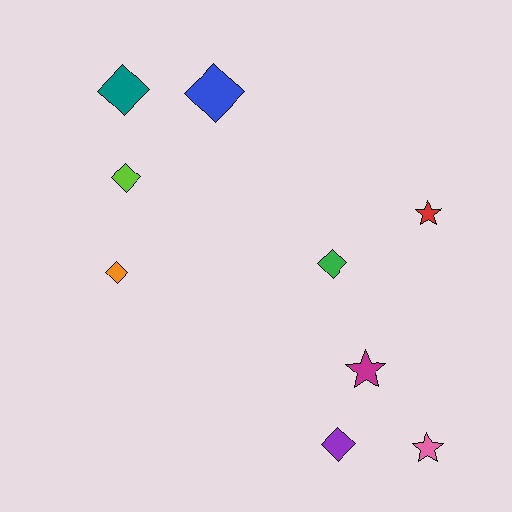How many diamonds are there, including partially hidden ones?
There are 6 diamonds.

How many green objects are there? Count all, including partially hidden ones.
There is 1 green object.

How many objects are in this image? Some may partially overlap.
There are 9 objects.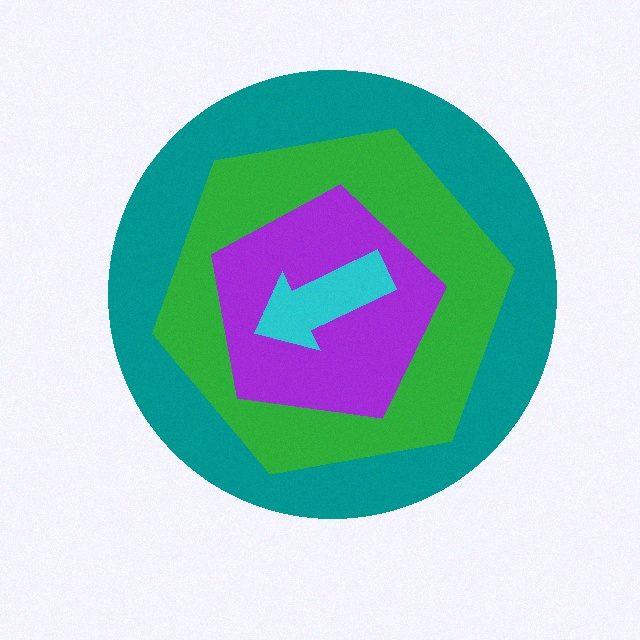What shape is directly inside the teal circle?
The green hexagon.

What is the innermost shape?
The cyan arrow.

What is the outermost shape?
The teal circle.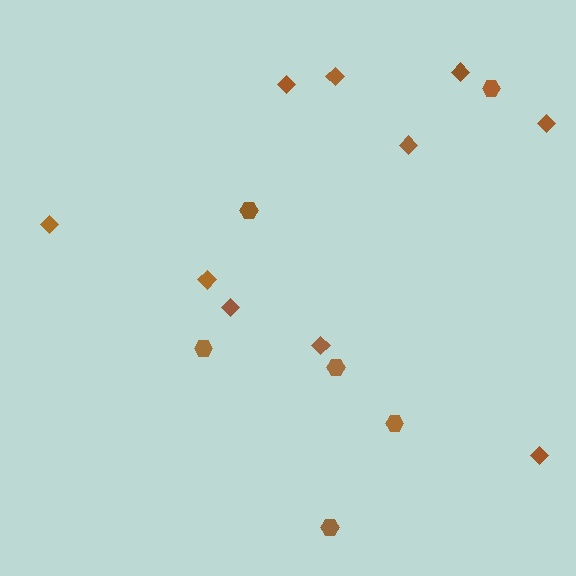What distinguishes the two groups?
There are 2 groups: one group of diamonds (10) and one group of hexagons (6).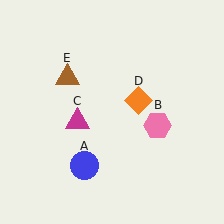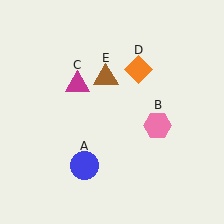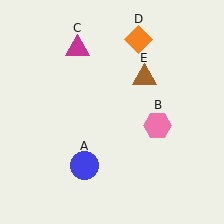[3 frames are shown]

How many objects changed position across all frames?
3 objects changed position: magenta triangle (object C), orange diamond (object D), brown triangle (object E).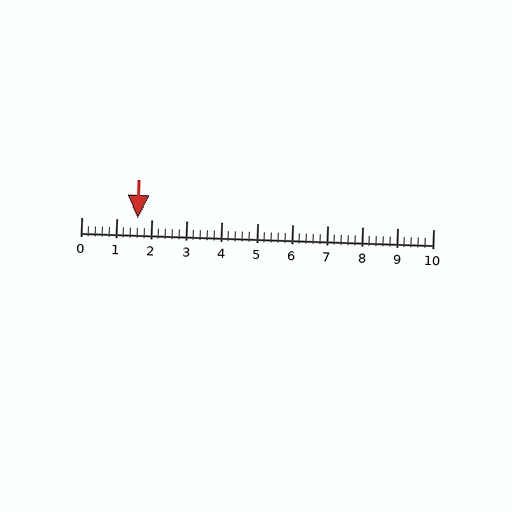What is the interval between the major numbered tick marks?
The major tick marks are spaced 1 units apart.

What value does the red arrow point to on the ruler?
The red arrow points to approximately 1.6.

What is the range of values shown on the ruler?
The ruler shows values from 0 to 10.